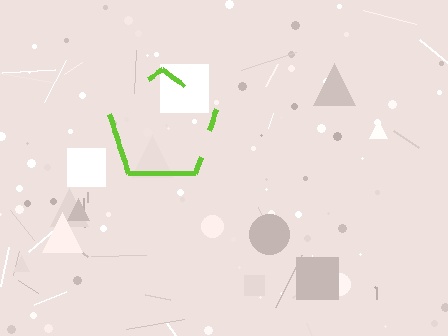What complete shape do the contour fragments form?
The contour fragments form a pentagon.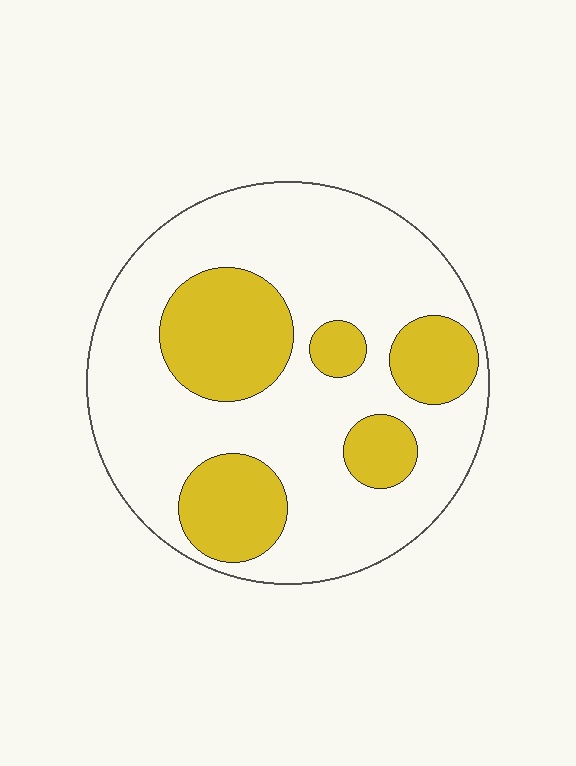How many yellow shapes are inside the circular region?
5.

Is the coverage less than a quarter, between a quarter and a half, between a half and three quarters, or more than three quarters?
Between a quarter and a half.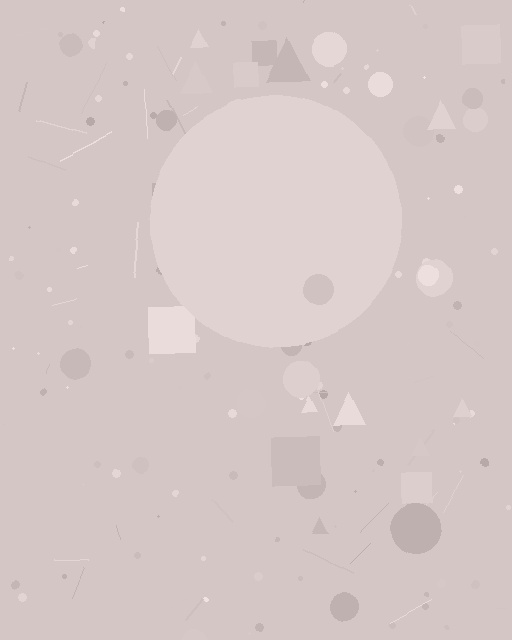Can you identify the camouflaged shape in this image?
The camouflaged shape is a circle.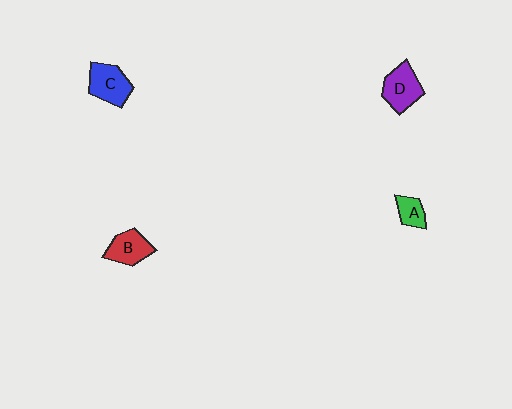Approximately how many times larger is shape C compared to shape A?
Approximately 1.9 times.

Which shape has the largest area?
Shape C (blue).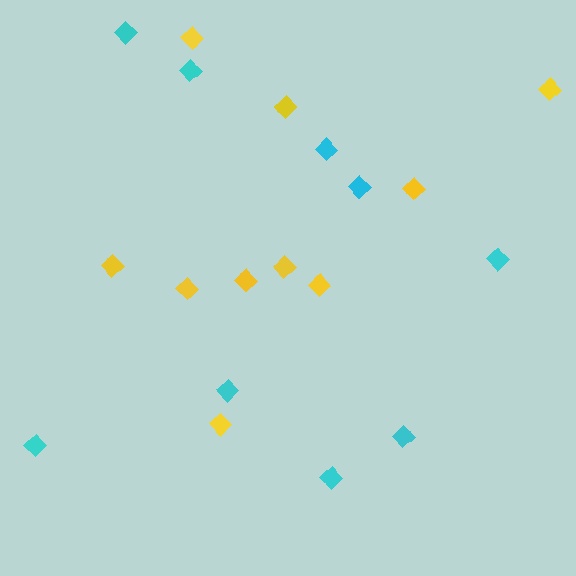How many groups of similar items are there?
There are 2 groups: one group of cyan diamonds (9) and one group of yellow diamonds (10).